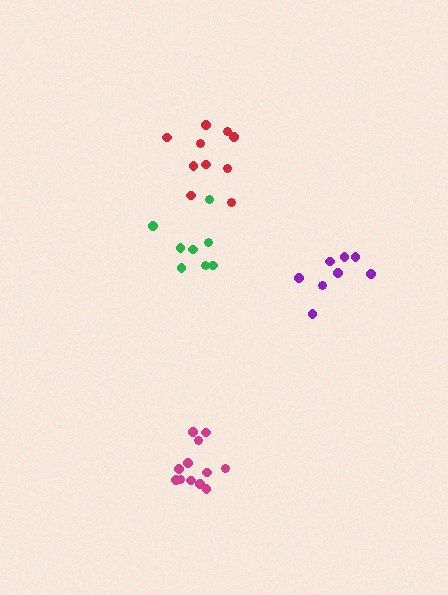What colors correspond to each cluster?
The clusters are colored: purple, magenta, green, red.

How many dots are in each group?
Group 1: 8 dots, Group 2: 12 dots, Group 3: 8 dots, Group 4: 10 dots (38 total).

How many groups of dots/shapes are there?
There are 4 groups.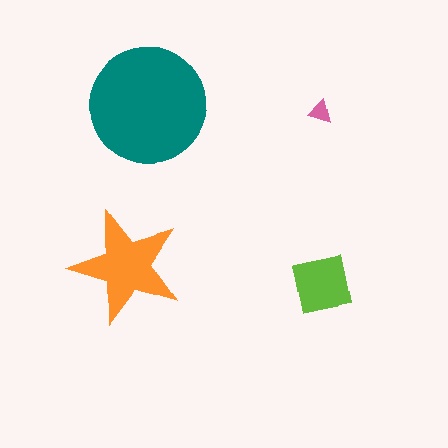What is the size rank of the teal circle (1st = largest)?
1st.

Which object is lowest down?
The lime square is bottommost.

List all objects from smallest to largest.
The pink triangle, the lime square, the orange star, the teal circle.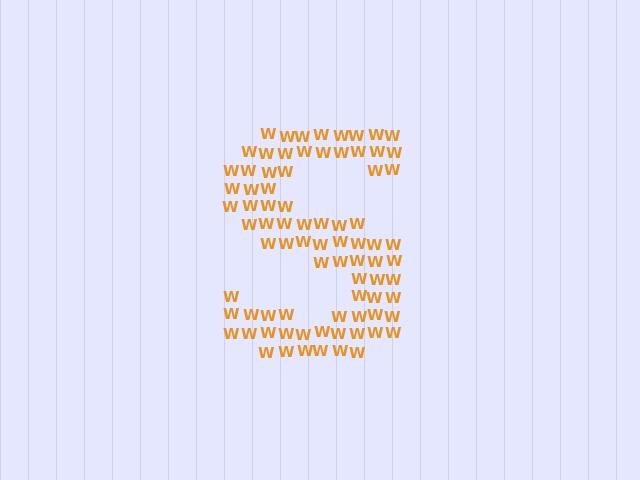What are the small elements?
The small elements are letter W's.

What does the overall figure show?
The overall figure shows the letter S.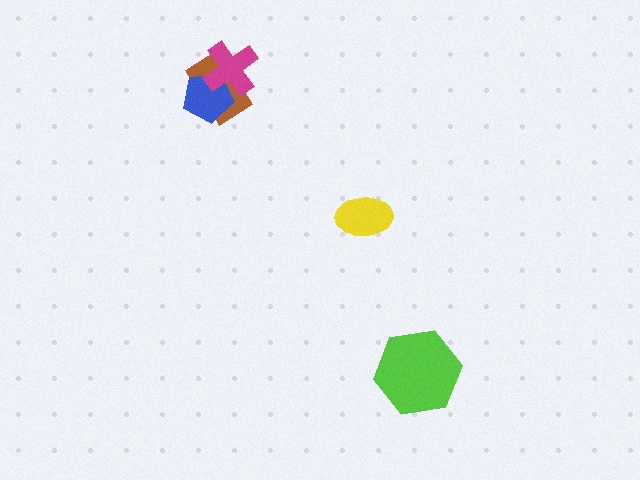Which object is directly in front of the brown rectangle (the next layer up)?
The blue pentagon is directly in front of the brown rectangle.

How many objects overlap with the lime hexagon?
0 objects overlap with the lime hexagon.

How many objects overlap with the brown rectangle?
2 objects overlap with the brown rectangle.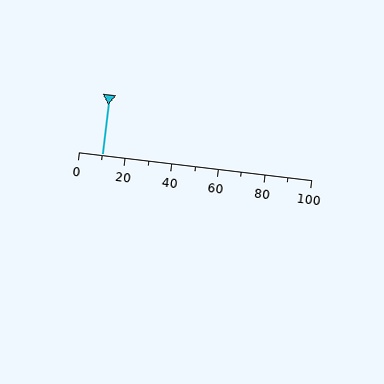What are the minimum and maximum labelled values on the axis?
The axis runs from 0 to 100.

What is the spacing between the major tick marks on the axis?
The major ticks are spaced 20 apart.